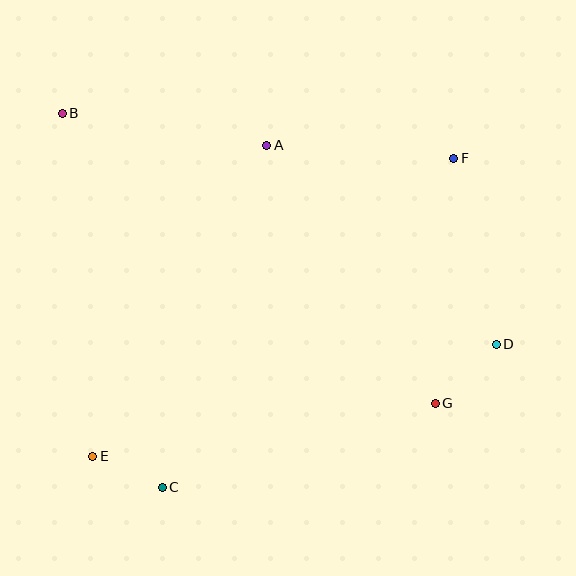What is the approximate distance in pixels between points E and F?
The distance between E and F is approximately 468 pixels.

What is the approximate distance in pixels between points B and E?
The distance between B and E is approximately 344 pixels.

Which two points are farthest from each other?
Points B and D are farthest from each other.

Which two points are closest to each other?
Points C and E are closest to each other.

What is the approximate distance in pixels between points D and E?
The distance between D and E is approximately 419 pixels.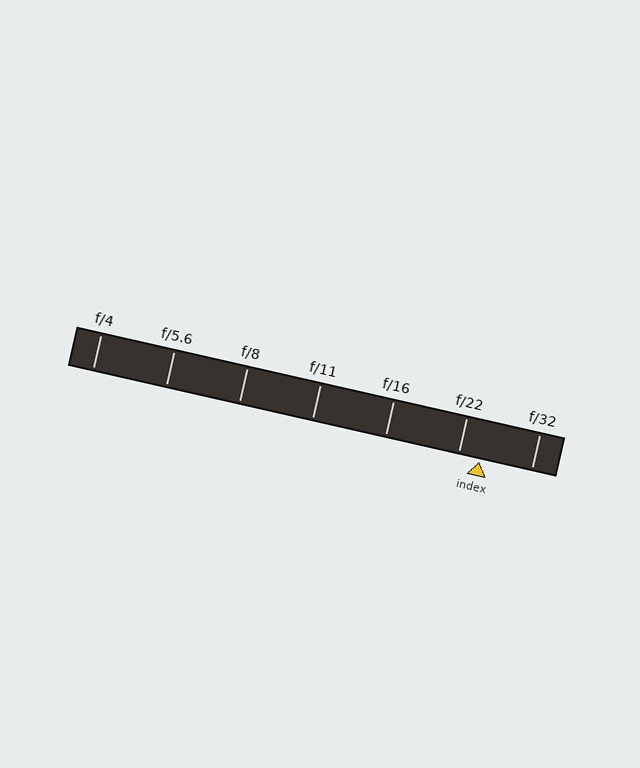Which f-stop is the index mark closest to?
The index mark is closest to f/22.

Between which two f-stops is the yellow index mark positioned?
The index mark is between f/22 and f/32.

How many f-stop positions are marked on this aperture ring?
There are 7 f-stop positions marked.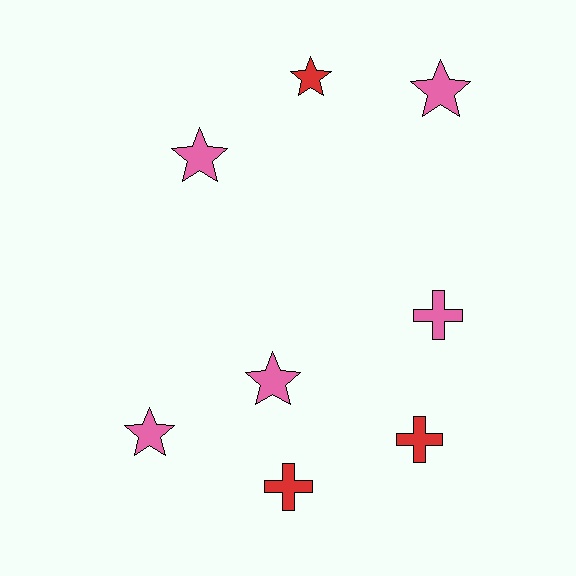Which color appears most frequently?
Pink, with 5 objects.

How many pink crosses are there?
There is 1 pink cross.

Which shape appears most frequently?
Star, with 5 objects.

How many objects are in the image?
There are 8 objects.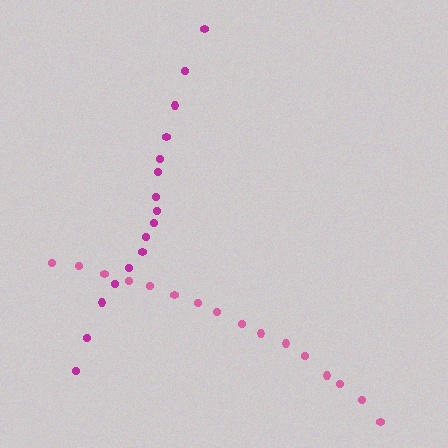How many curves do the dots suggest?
There are 2 distinct paths.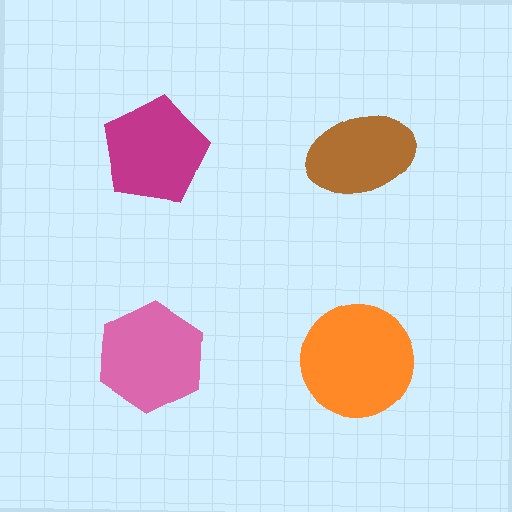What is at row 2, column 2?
An orange circle.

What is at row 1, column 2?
A brown ellipse.